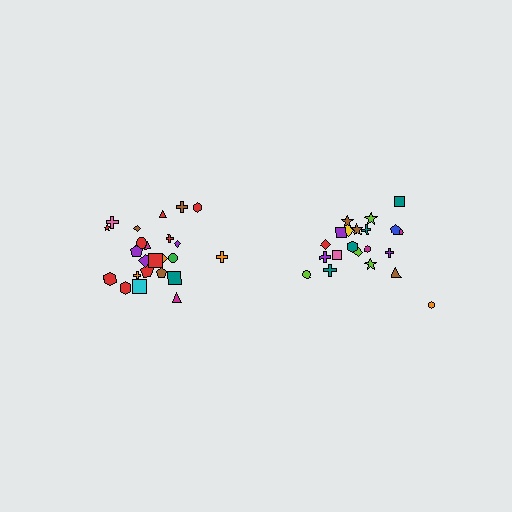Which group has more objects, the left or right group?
The left group.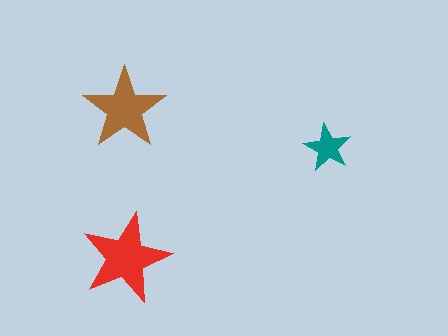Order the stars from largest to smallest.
the red one, the brown one, the teal one.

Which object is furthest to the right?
The teal star is rightmost.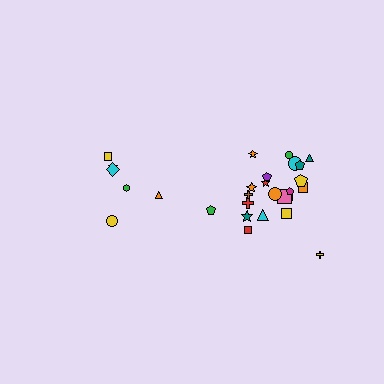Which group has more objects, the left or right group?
The right group.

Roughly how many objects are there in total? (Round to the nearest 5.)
Roughly 30 objects in total.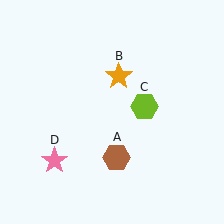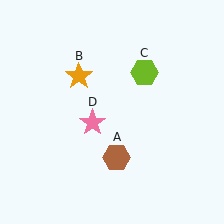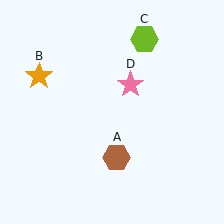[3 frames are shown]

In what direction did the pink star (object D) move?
The pink star (object D) moved up and to the right.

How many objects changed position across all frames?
3 objects changed position: orange star (object B), lime hexagon (object C), pink star (object D).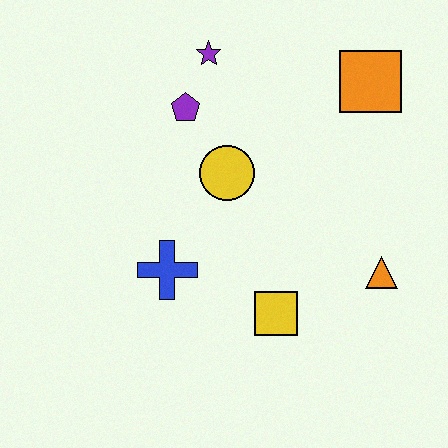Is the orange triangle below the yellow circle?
Yes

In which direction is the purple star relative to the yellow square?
The purple star is above the yellow square.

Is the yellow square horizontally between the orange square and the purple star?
Yes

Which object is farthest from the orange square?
The blue cross is farthest from the orange square.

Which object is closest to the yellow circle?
The purple pentagon is closest to the yellow circle.